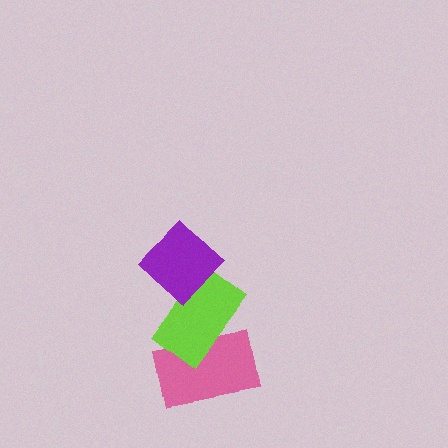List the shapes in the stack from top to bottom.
From top to bottom: the purple diamond, the lime rectangle, the pink rectangle.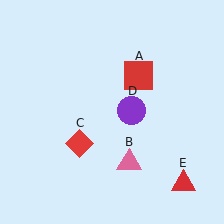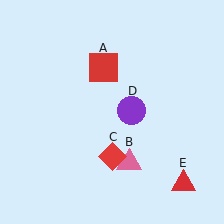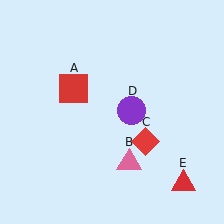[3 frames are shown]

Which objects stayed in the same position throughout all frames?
Pink triangle (object B) and purple circle (object D) and red triangle (object E) remained stationary.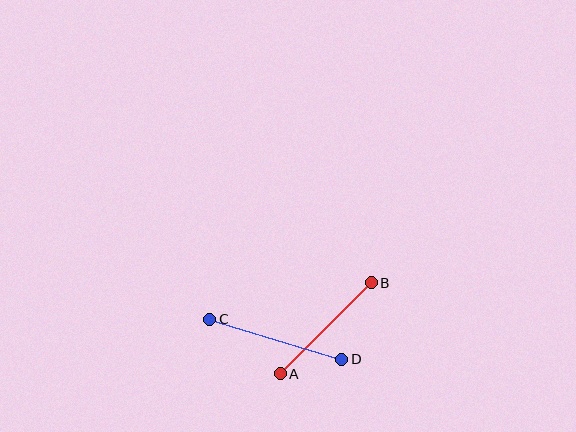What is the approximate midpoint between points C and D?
The midpoint is at approximately (276, 339) pixels.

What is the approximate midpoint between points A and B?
The midpoint is at approximately (326, 328) pixels.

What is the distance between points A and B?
The distance is approximately 129 pixels.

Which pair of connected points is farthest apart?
Points C and D are farthest apart.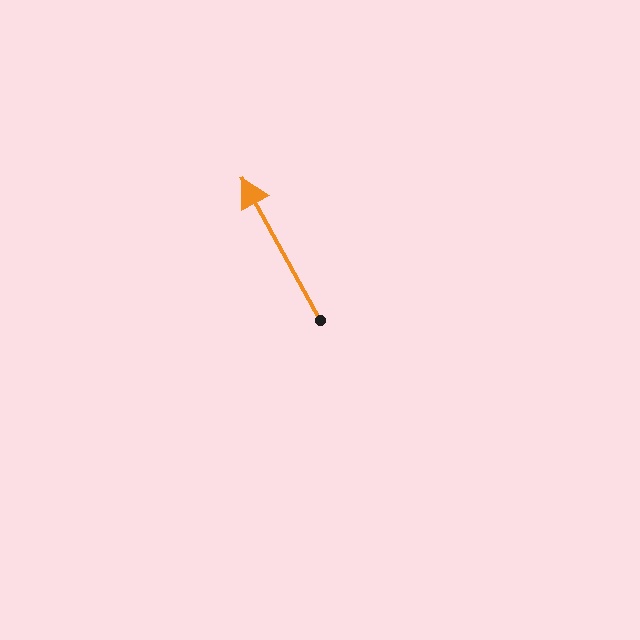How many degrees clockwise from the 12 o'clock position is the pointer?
Approximately 331 degrees.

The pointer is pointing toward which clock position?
Roughly 11 o'clock.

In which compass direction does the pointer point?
Northwest.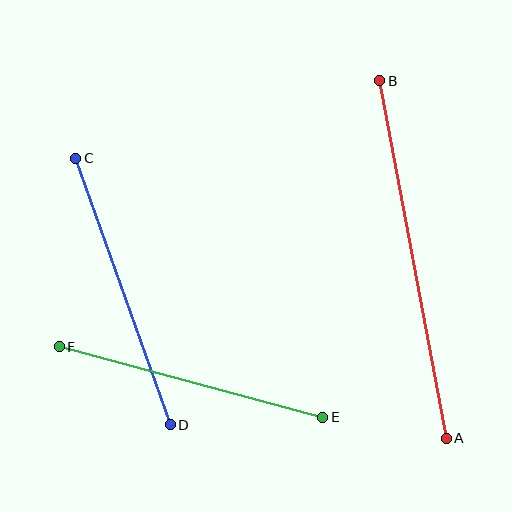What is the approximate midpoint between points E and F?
The midpoint is at approximately (191, 382) pixels.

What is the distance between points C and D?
The distance is approximately 283 pixels.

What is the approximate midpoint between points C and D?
The midpoint is at approximately (123, 292) pixels.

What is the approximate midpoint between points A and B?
The midpoint is at approximately (413, 259) pixels.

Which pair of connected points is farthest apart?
Points A and B are farthest apart.